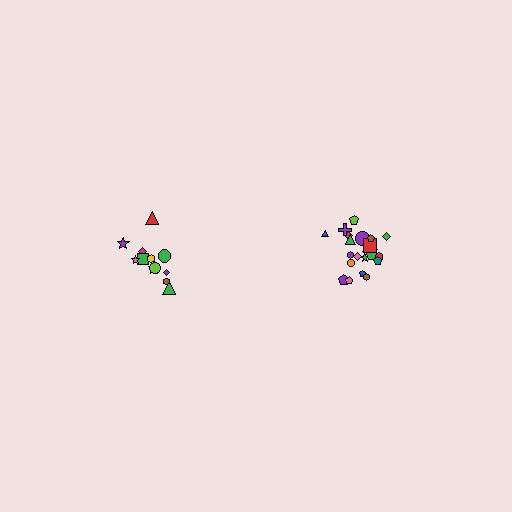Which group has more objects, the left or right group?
The right group.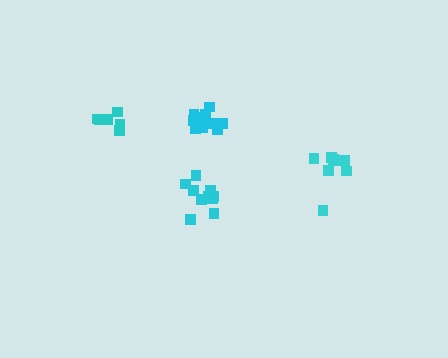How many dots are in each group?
Group 1: 6 dots, Group 2: 12 dots, Group 3: 11 dots, Group 4: 8 dots (37 total).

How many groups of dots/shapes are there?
There are 4 groups.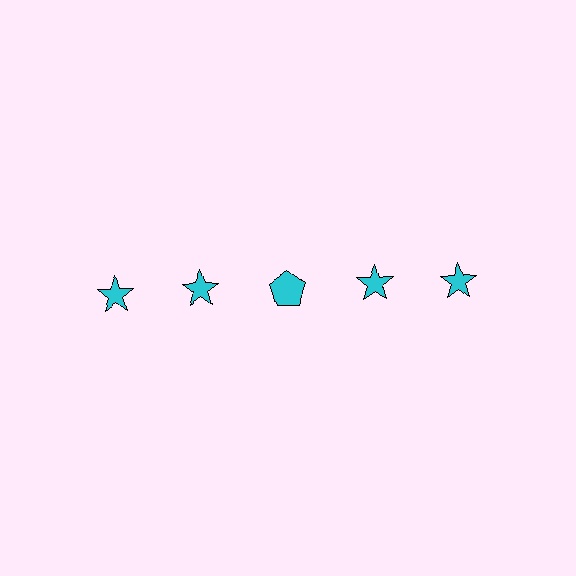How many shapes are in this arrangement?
There are 5 shapes arranged in a grid pattern.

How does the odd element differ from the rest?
It has a different shape: pentagon instead of star.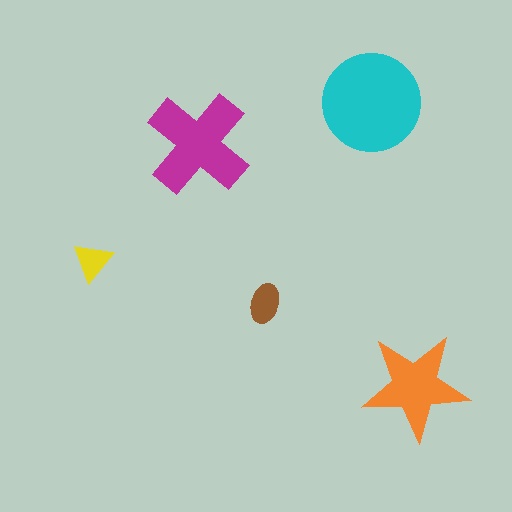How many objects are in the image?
There are 5 objects in the image.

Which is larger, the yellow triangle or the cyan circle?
The cyan circle.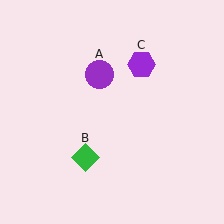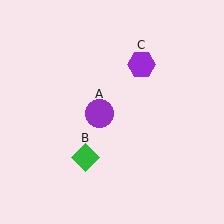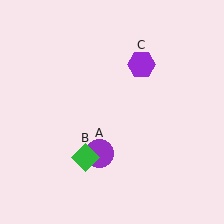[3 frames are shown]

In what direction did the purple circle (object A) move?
The purple circle (object A) moved down.